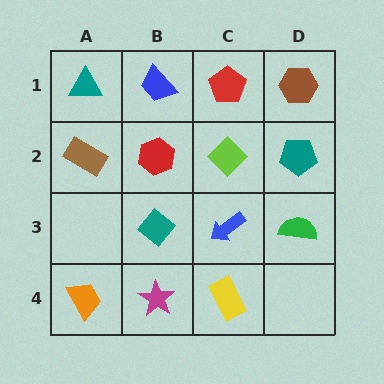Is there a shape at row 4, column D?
No, that cell is empty.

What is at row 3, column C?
A blue arrow.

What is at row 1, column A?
A teal triangle.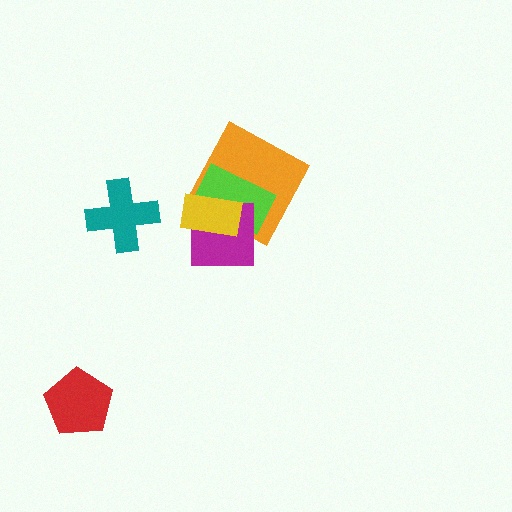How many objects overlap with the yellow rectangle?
3 objects overlap with the yellow rectangle.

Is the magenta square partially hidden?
Yes, it is partially covered by another shape.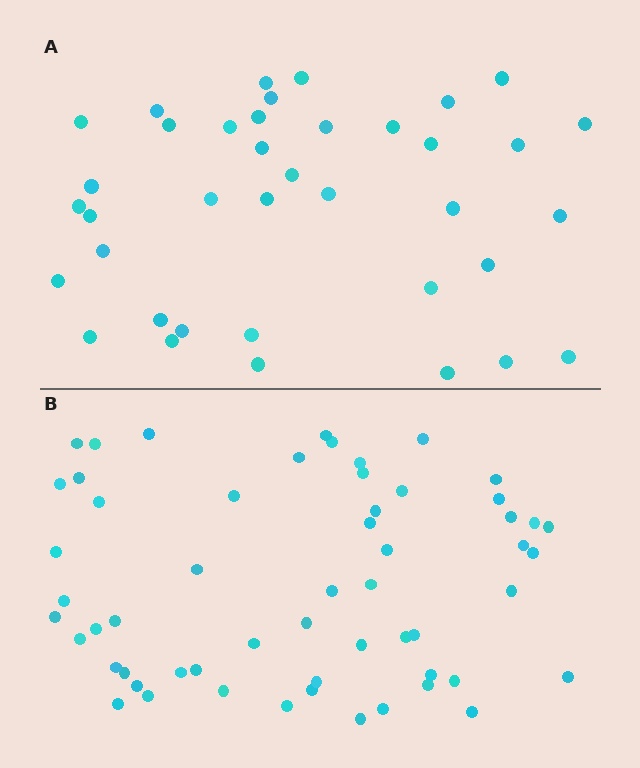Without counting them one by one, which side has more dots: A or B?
Region B (the bottom region) has more dots.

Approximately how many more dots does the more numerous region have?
Region B has approximately 20 more dots than region A.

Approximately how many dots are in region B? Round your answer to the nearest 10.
About 60 dots. (The exact count is 57, which rounds to 60.)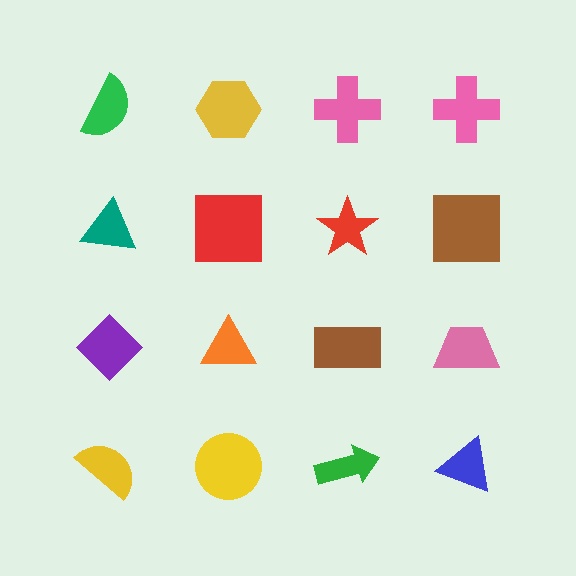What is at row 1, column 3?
A pink cross.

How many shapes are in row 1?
4 shapes.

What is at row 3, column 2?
An orange triangle.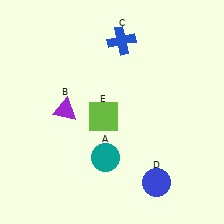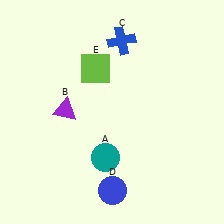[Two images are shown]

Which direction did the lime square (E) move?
The lime square (E) moved up.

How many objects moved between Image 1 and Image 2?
2 objects moved between the two images.